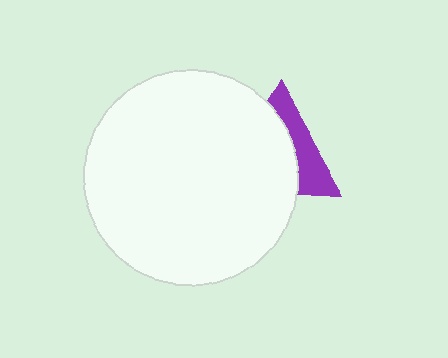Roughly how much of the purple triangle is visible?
A small part of it is visible (roughly 37%).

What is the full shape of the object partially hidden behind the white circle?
The partially hidden object is a purple triangle.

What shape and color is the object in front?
The object in front is a white circle.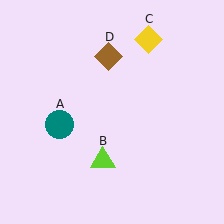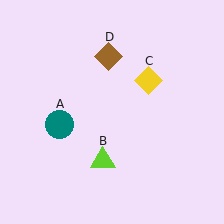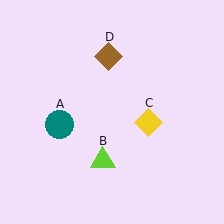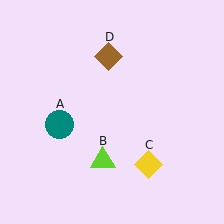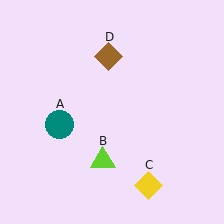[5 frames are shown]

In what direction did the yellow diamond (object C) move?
The yellow diamond (object C) moved down.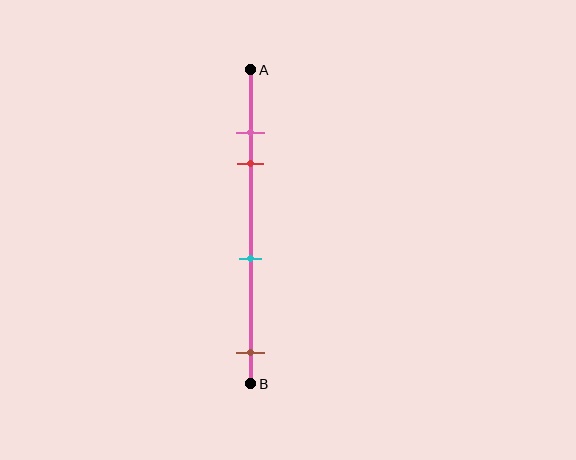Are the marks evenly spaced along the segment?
No, the marks are not evenly spaced.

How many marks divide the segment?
There are 4 marks dividing the segment.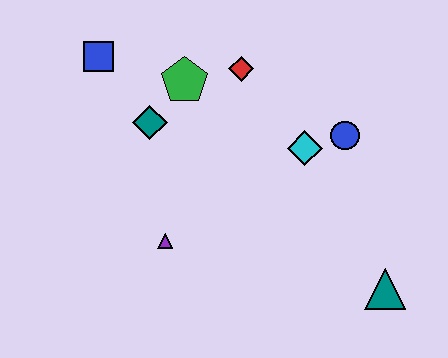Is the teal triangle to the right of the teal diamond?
Yes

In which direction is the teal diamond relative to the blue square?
The teal diamond is below the blue square.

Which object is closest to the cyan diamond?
The blue circle is closest to the cyan diamond.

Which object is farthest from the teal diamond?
The teal triangle is farthest from the teal diamond.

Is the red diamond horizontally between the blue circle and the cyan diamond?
No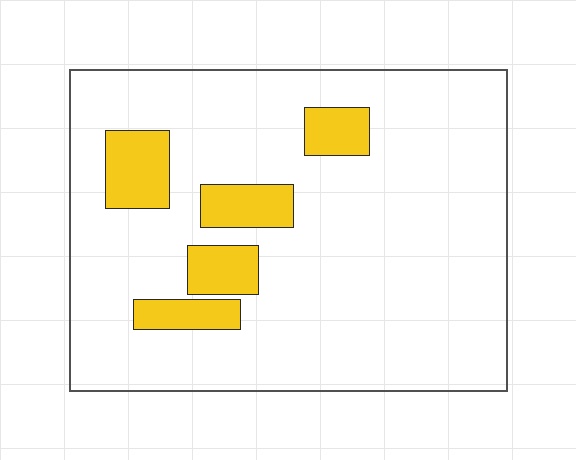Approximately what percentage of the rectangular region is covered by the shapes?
Approximately 15%.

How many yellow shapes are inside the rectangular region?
5.